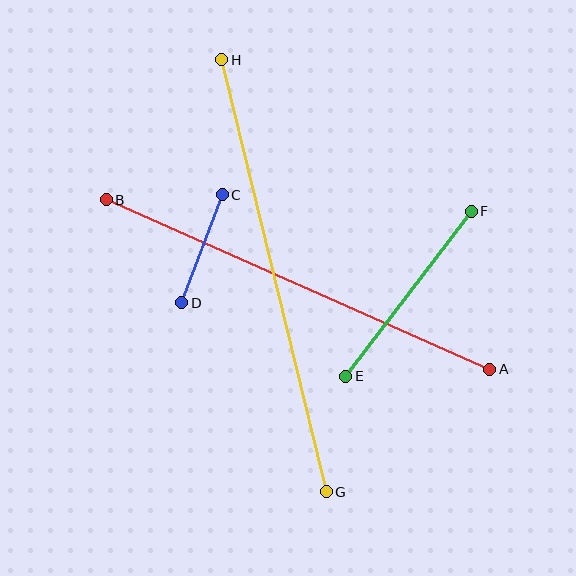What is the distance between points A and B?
The distance is approximately 419 pixels.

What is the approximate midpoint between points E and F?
The midpoint is at approximately (409, 294) pixels.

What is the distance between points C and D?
The distance is approximately 116 pixels.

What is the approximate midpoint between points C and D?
The midpoint is at approximately (202, 249) pixels.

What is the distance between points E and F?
The distance is approximately 208 pixels.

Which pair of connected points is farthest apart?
Points G and H are farthest apart.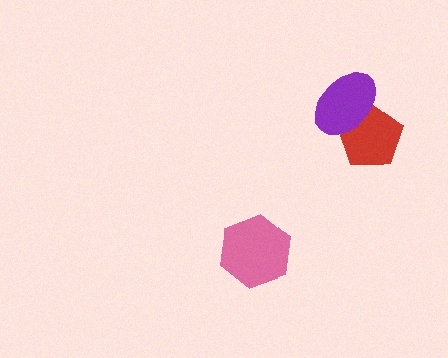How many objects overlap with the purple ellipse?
1 object overlaps with the purple ellipse.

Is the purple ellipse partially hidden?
No, no other shape covers it.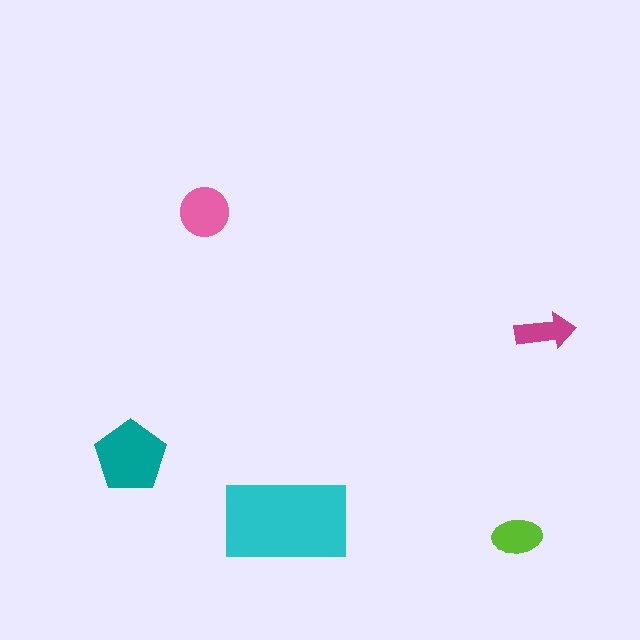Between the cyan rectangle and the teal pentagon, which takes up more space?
The cyan rectangle.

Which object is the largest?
The cyan rectangle.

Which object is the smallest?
The magenta arrow.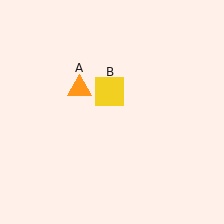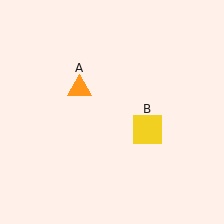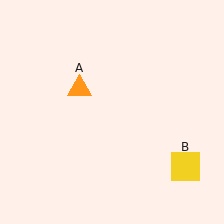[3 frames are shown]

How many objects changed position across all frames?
1 object changed position: yellow square (object B).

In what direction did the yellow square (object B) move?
The yellow square (object B) moved down and to the right.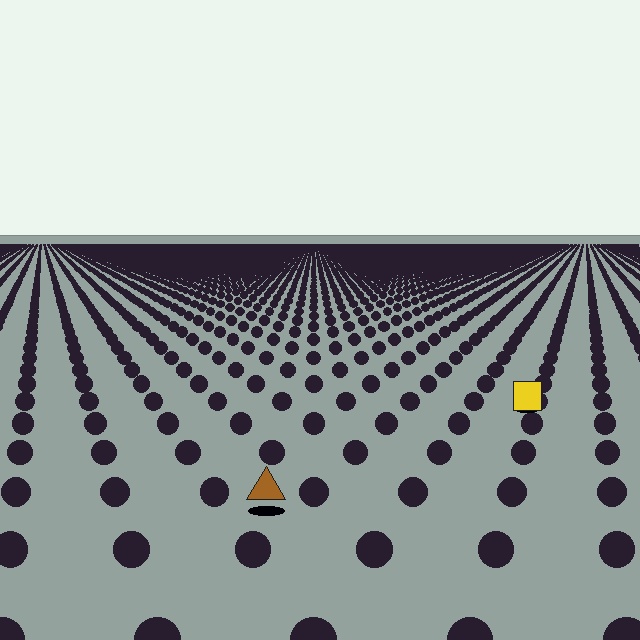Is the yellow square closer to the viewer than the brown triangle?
No. The brown triangle is closer — you can tell from the texture gradient: the ground texture is coarser near it.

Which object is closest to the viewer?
The brown triangle is closest. The texture marks near it are larger and more spread out.